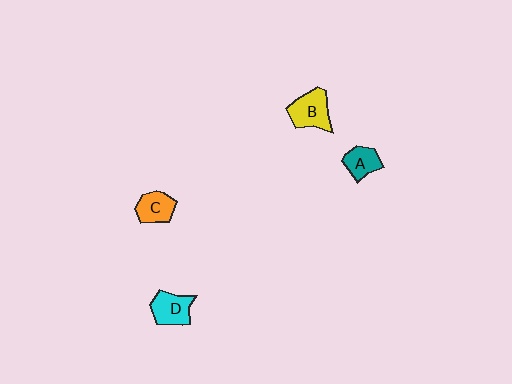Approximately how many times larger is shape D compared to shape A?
Approximately 1.3 times.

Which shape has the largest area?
Shape B (yellow).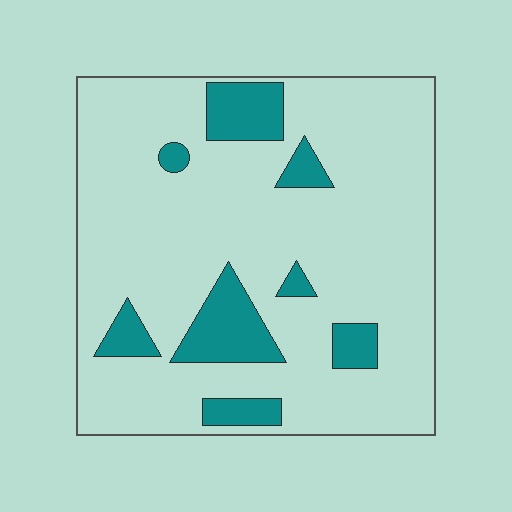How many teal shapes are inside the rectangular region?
8.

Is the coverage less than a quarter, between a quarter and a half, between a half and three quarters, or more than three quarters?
Less than a quarter.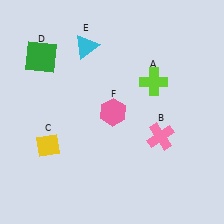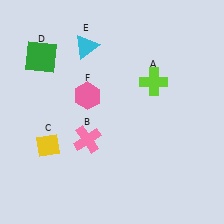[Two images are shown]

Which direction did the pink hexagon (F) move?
The pink hexagon (F) moved left.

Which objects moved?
The objects that moved are: the pink cross (B), the pink hexagon (F).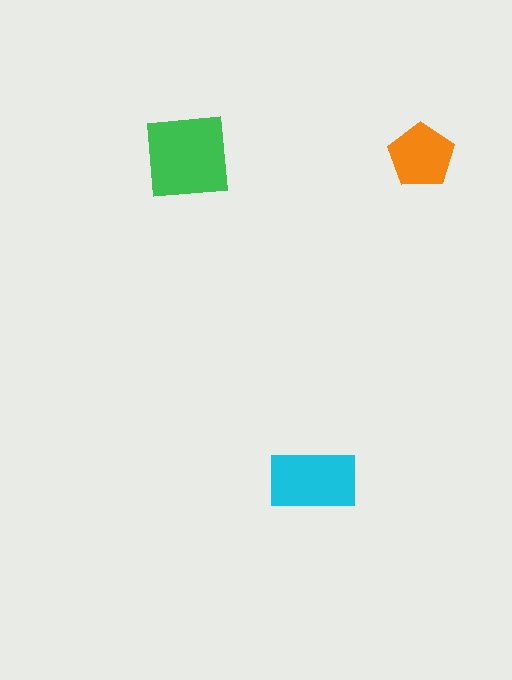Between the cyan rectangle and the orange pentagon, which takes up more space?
The cyan rectangle.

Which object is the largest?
The green square.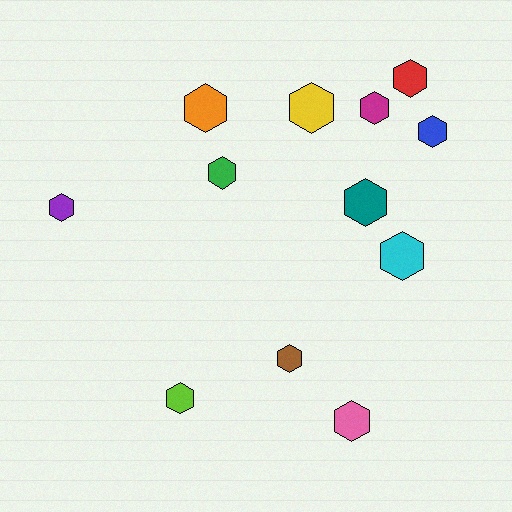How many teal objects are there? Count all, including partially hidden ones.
There is 1 teal object.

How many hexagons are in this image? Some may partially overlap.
There are 12 hexagons.